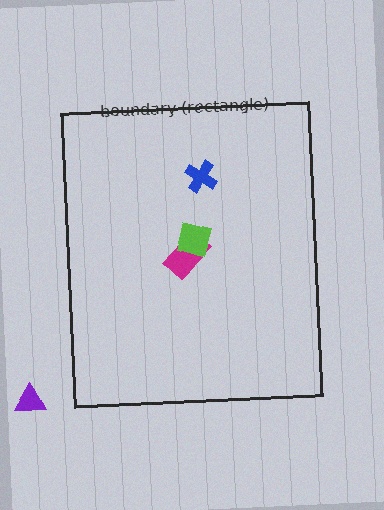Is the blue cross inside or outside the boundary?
Inside.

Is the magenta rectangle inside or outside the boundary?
Inside.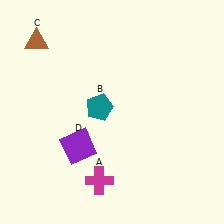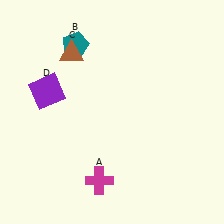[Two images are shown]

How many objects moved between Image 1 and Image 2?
3 objects moved between the two images.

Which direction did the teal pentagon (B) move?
The teal pentagon (B) moved up.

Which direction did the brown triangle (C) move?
The brown triangle (C) moved right.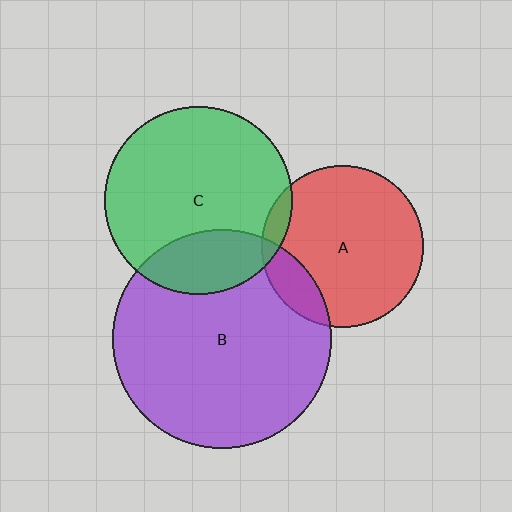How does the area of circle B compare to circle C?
Approximately 1.4 times.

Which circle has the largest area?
Circle B (purple).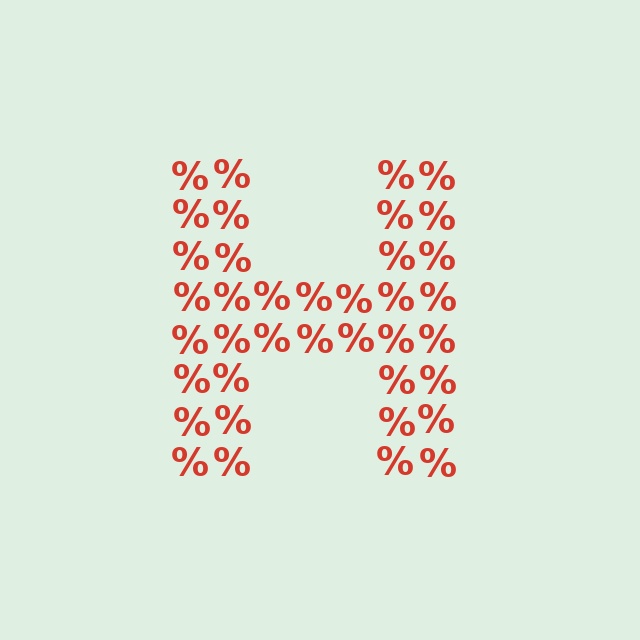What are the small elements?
The small elements are percent signs.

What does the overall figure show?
The overall figure shows the letter H.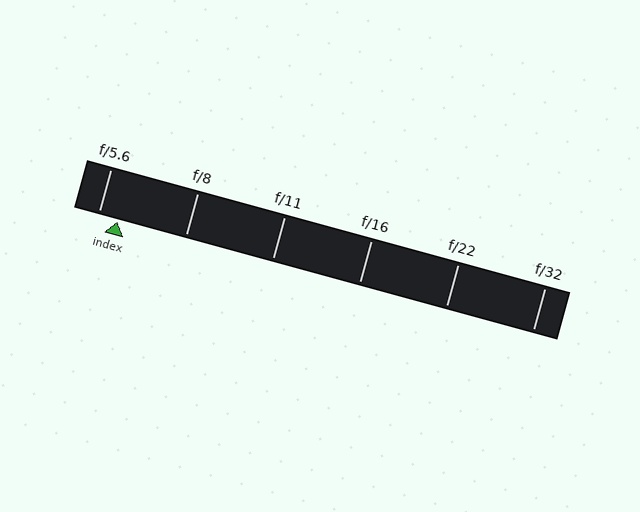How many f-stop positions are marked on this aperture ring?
There are 6 f-stop positions marked.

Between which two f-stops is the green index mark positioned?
The index mark is between f/5.6 and f/8.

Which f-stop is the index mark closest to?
The index mark is closest to f/5.6.